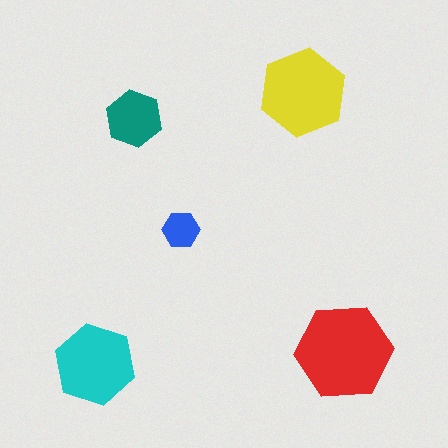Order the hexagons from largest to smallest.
the red one, the yellow one, the cyan one, the teal one, the blue one.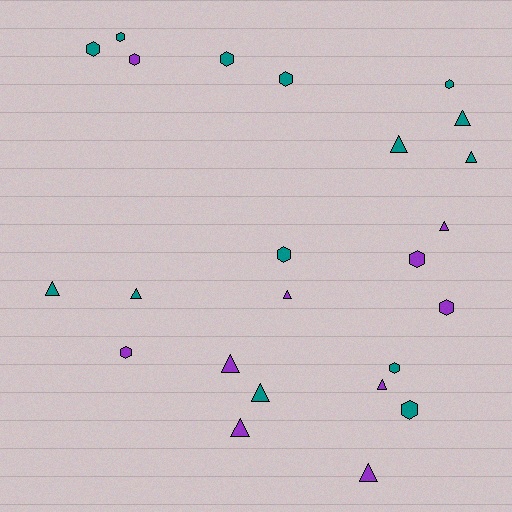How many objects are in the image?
There are 24 objects.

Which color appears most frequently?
Teal, with 14 objects.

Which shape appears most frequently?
Triangle, with 12 objects.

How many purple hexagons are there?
There are 4 purple hexagons.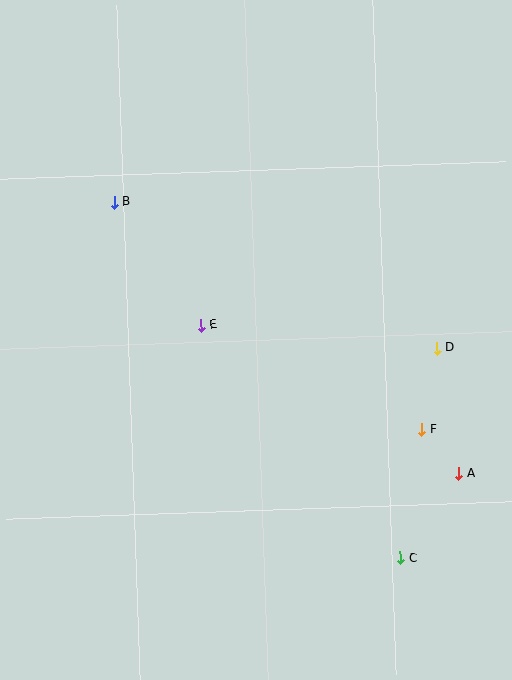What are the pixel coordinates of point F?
Point F is at (422, 430).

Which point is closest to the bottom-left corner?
Point E is closest to the bottom-left corner.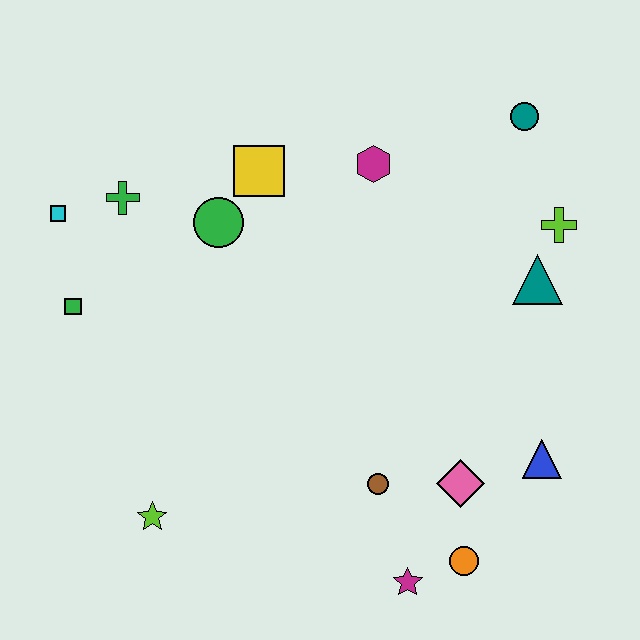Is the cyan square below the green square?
No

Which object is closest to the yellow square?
The green circle is closest to the yellow square.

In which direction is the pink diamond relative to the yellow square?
The pink diamond is below the yellow square.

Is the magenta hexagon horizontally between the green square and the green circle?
No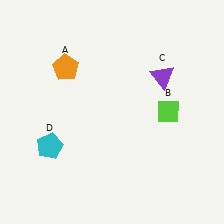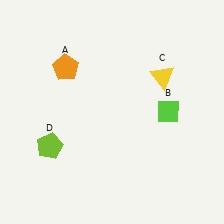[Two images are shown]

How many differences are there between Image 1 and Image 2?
There are 2 differences between the two images.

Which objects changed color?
C changed from purple to yellow. D changed from cyan to lime.